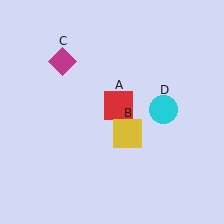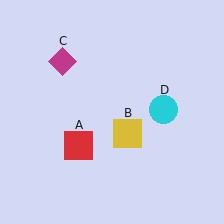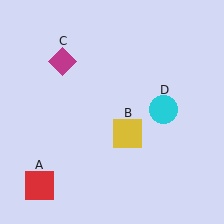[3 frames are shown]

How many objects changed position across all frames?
1 object changed position: red square (object A).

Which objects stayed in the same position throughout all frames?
Yellow square (object B) and magenta diamond (object C) and cyan circle (object D) remained stationary.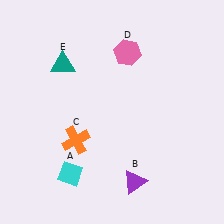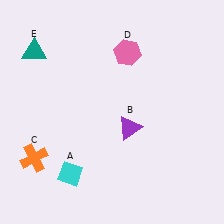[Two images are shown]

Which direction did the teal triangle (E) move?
The teal triangle (E) moved left.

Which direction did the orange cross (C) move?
The orange cross (C) moved left.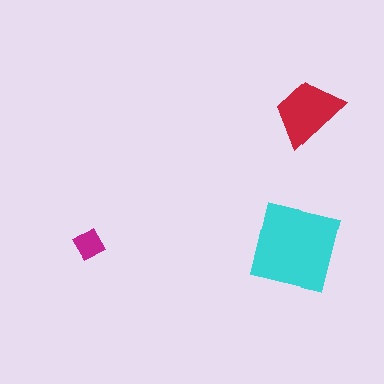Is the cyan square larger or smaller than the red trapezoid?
Larger.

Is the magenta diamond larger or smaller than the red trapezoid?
Smaller.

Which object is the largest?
The cyan square.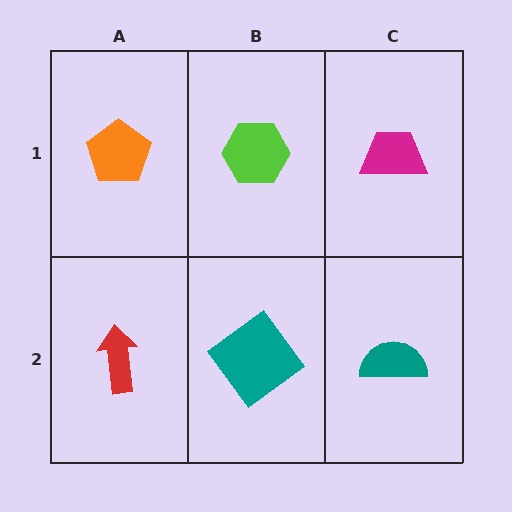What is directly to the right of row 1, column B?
A magenta trapezoid.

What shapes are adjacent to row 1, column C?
A teal semicircle (row 2, column C), a lime hexagon (row 1, column B).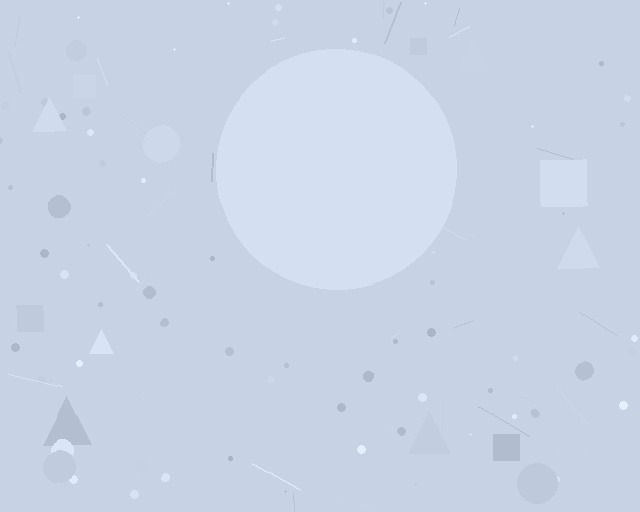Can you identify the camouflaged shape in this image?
The camouflaged shape is a circle.